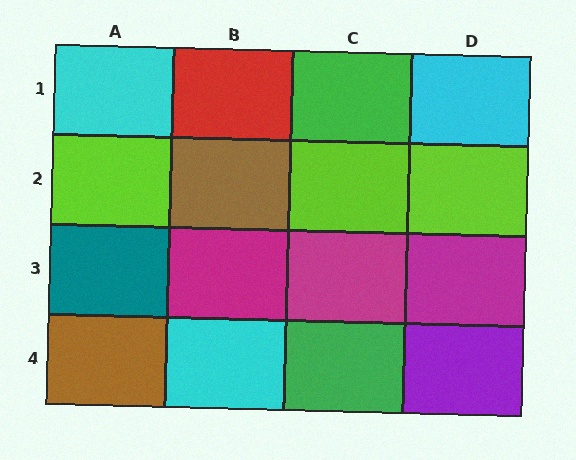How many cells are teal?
1 cell is teal.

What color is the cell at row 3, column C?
Magenta.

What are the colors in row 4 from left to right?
Brown, cyan, green, purple.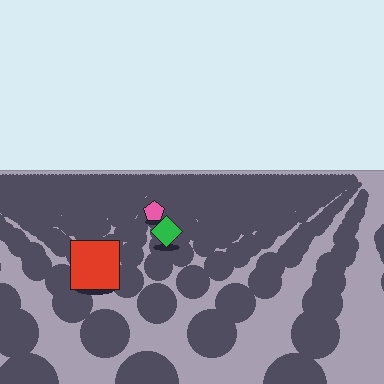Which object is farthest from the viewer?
The pink pentagon is farthest from the viewer. It appears smaller and the ground texture around it is denser.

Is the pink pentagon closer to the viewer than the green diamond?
No. The green diamond is closer — you can tell from the texture gradient: the ground texture is coarser near it.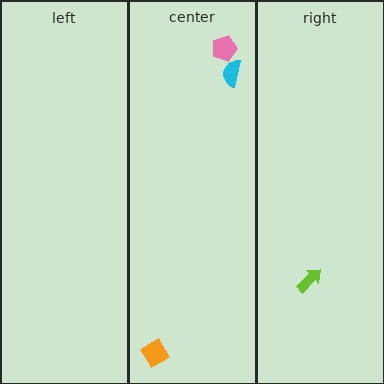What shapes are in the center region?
The orange diamond, the cyan semicircle, the pink pentagon.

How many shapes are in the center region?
3.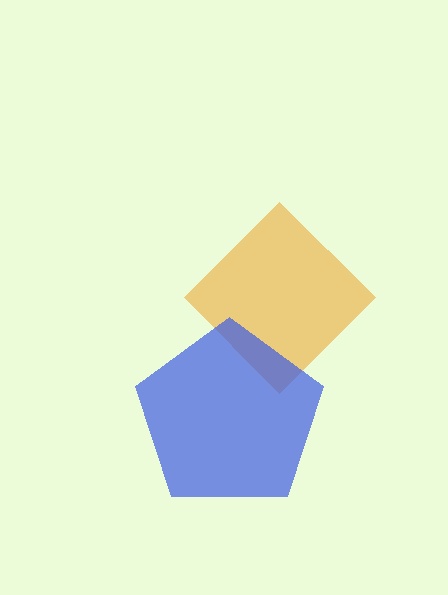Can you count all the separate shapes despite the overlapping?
Yes, there are 2 separate shapes.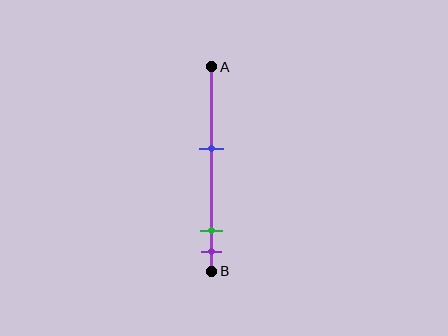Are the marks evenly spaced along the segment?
No, the marks are not evenly spaced.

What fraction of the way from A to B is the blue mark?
The blue mark is approximately 40% (0.4) of the way from A to B.